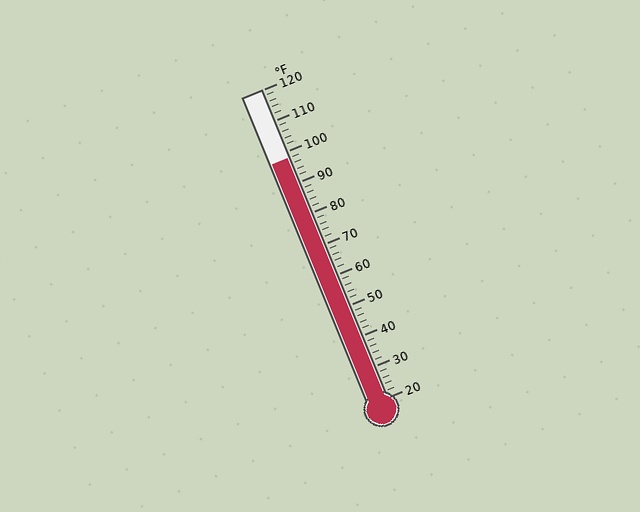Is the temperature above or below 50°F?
The temperature is above 50°F.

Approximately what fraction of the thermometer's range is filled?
The thermometer is filled to approximately 80% of its range.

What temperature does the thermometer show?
The thermometer shows approximately 98°F.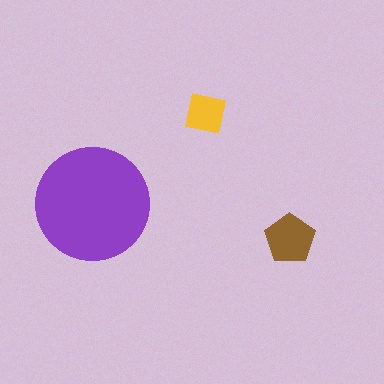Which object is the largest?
The purple circle.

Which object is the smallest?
The yellow square.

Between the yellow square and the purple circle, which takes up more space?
The purple circle.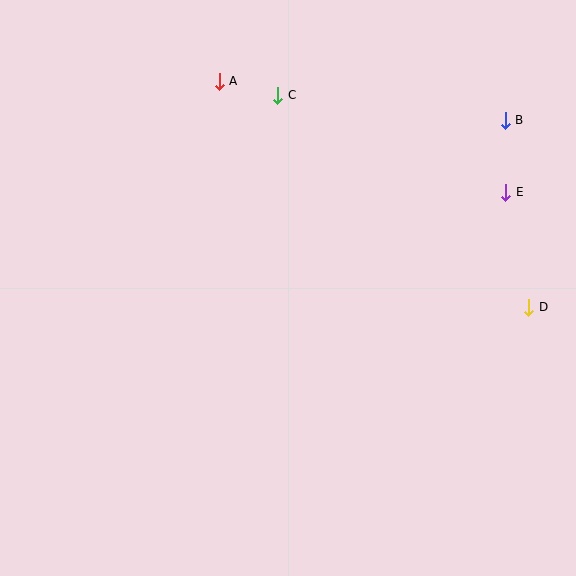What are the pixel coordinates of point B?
Point B is at (505, 120).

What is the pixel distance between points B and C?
The distance between B and C is 229 pixels.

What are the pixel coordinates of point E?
Point E is at (505, 192).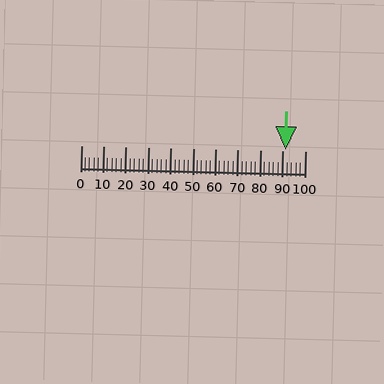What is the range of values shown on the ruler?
The ruler shows values from 0 to 100.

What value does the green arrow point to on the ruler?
The green arrow points to approximately 91.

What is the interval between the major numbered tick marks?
The major tick marks are spaced 10 units apart.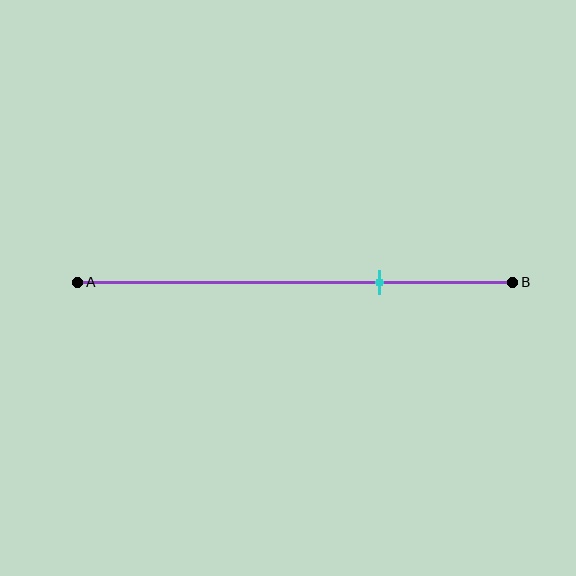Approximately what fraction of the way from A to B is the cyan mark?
The cyan mark is approximately 70% of the way from A to B.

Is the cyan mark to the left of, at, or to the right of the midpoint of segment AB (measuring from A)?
The cyan mark is to the right of the midpoint of segment AB.